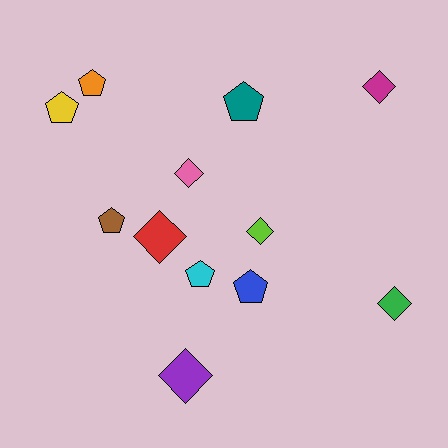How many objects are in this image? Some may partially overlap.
There are 12 objects.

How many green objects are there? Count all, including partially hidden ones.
There is 1 green object.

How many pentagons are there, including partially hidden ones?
There are 6 pentagons.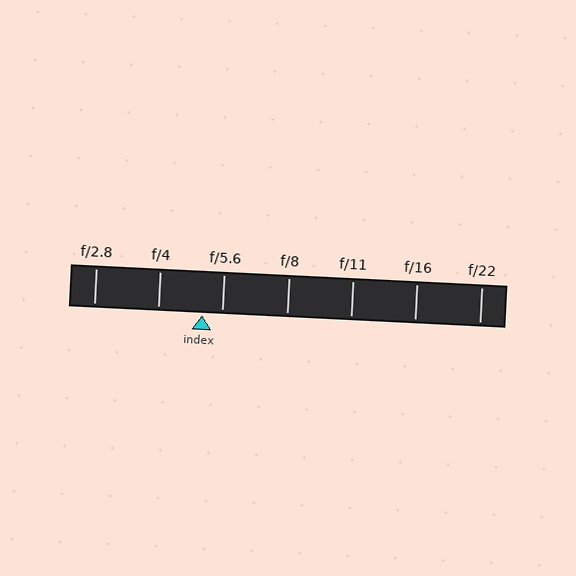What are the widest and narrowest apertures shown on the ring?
The widest aperture shown is f/2.8 and the narrowest is f/22.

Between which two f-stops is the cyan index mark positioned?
The index mark is between f/4 and f/5.6.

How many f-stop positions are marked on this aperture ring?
There are 7 f-stop positions marked.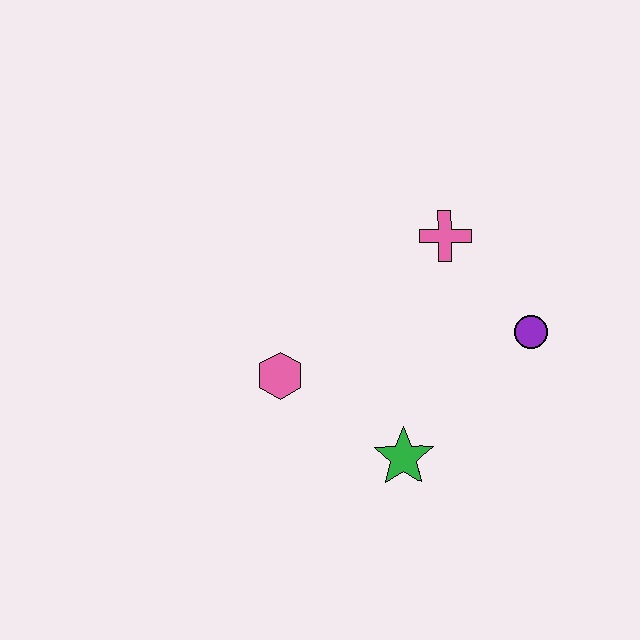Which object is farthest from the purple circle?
The pink hexagon is farthest from the purple circle.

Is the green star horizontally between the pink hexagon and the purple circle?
Yes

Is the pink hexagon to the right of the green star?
No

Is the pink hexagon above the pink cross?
No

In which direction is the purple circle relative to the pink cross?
The purple circle is below the pink cross.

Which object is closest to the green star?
The pink hexagon is closest to the green star.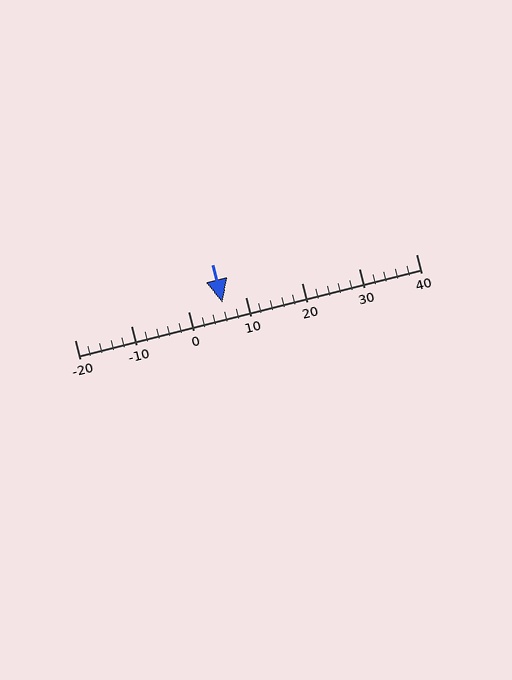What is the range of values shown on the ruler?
The ruler shows values from -20 to 40.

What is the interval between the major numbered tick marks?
The major tick marks are spaced 10 units apart.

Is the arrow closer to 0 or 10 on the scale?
The arrow is closer to 10.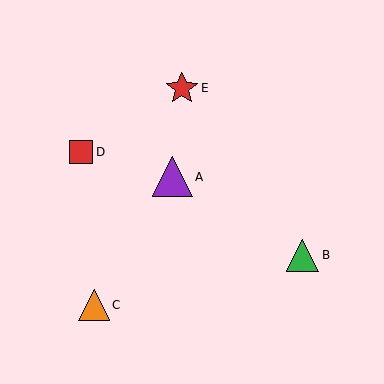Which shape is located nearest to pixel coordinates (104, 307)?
The orange triangle (labeled C) at (94, 305) is nearest to that location.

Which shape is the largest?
The purple triangle (labeled A) is the largest.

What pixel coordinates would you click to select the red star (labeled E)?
Click at (182, 88) to select the red star E.